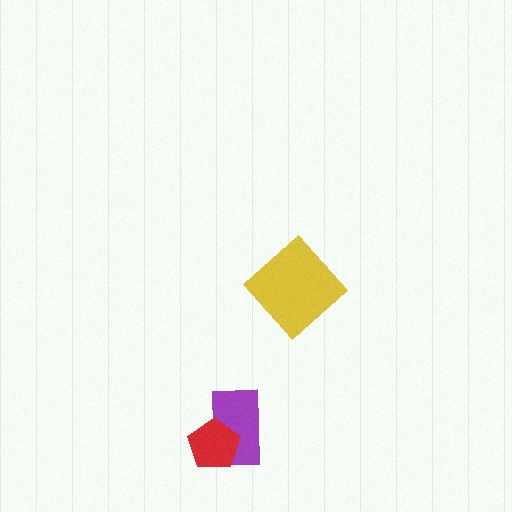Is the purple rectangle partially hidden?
Yes, it is partially covered by another shape.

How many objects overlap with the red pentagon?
1 object overlaps with the red pentagon.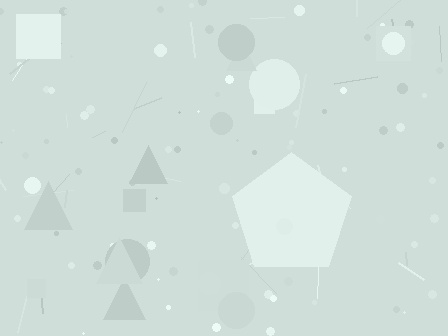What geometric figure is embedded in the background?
A pentagon is embedded in the background.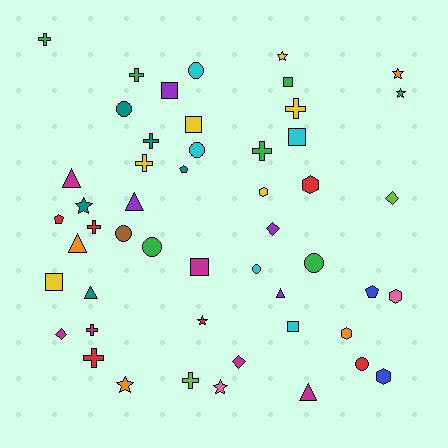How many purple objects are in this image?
There are 4 purple objects.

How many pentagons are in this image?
There are 3 pentagons.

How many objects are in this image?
There are 50 objects.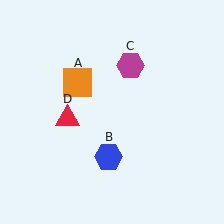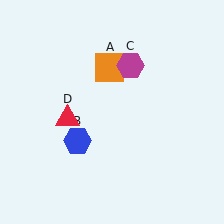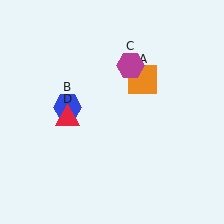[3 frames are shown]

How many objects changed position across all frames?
2 objects changed position: orange square (object A), blue hexagon (object B).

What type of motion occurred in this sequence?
The orange square (object A), blue hexagon (object B) rotated clockwise around the center of the scene.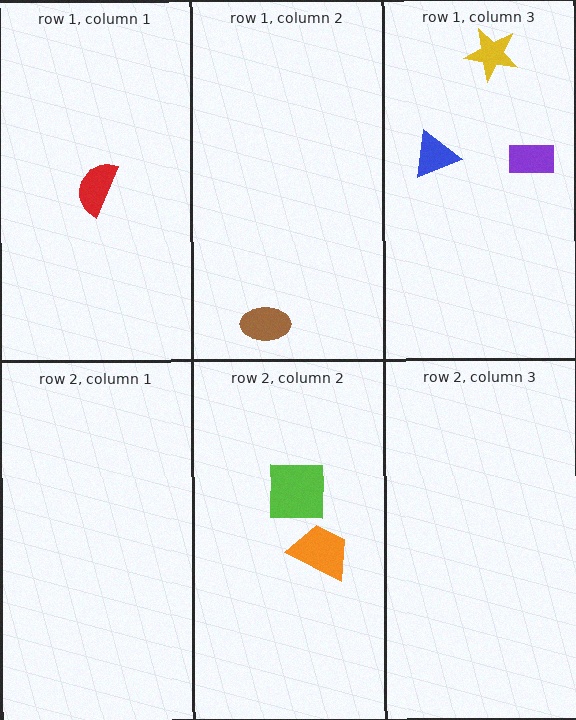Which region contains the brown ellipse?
The row 1, column 2 region.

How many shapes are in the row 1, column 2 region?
1.